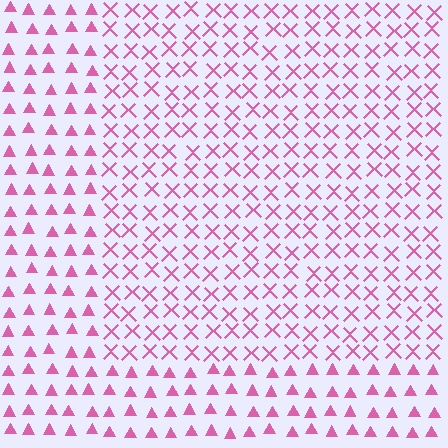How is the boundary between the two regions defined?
The boundary is defined by a change in element shape: X marks inside vs. triangles outside. All elements share the same color and spacing.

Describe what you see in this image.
The image is filled with small pink elements arranged in a uniform grid. A rectangle-shaped region contains X marks, while the surrounding area contains triangles. The boundary is defined purely by the change in element shape.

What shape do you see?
I see a rectangle.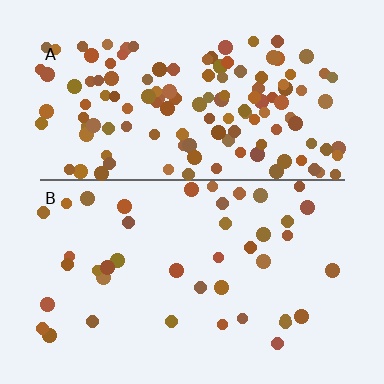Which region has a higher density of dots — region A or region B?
A (the top).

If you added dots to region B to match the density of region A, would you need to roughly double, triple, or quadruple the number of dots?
Approximately triple.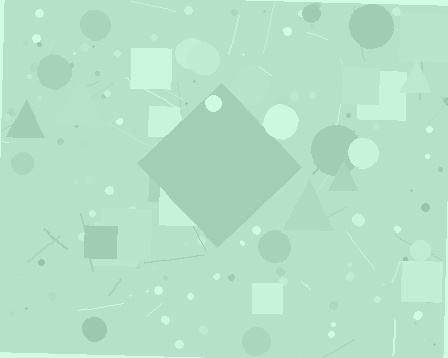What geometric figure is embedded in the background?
A diamond is embedded in the background.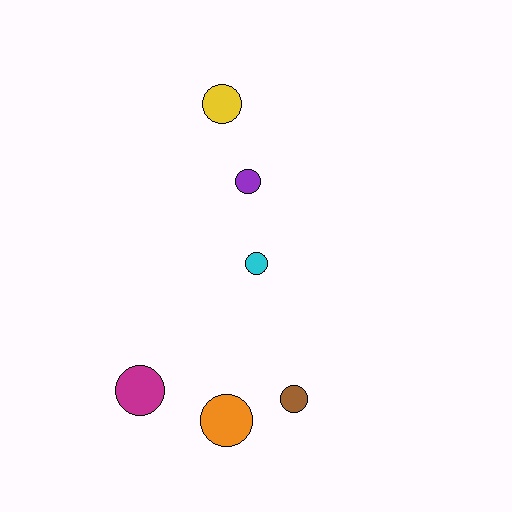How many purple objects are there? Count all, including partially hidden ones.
There is 1 purple object.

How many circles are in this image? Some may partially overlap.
There are 6 circles.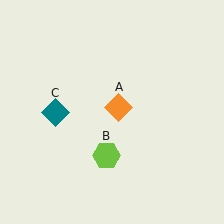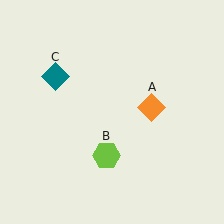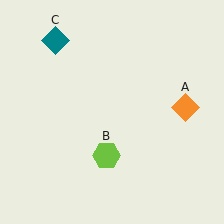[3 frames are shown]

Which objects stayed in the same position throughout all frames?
Lime hexagon (object B) remained stationary.